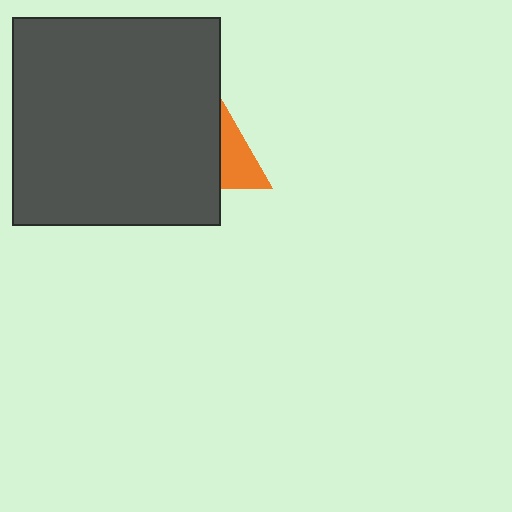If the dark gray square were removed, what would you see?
You would see the complete orange triangle.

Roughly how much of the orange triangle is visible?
A small part of it is visible (roughly 30%).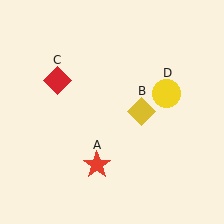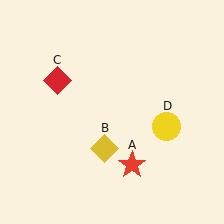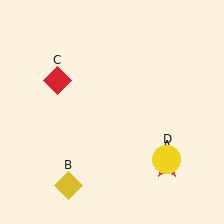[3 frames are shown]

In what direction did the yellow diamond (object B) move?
The yellow diamond (object B) moved down and to the left.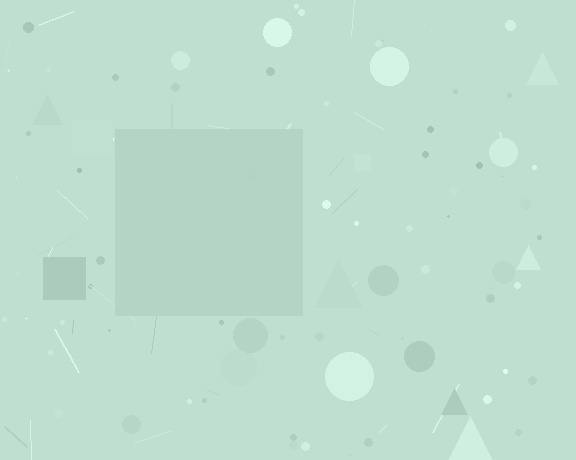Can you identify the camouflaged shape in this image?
The camouflaged shape is a square.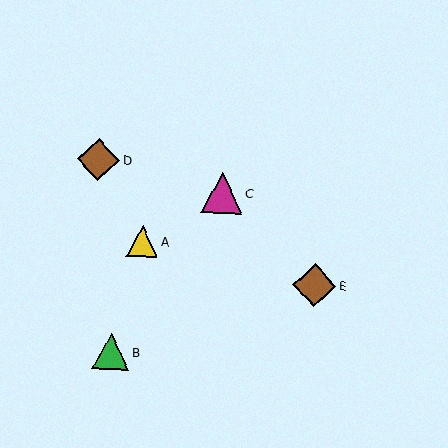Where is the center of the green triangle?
The center of the green triangle is at (111, 352).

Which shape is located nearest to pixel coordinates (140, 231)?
The yellow triangle (labeled A) at (142, 241) is nearest to that location.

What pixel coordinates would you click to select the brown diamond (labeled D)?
Click at (99, 160) to select the brown diamond D.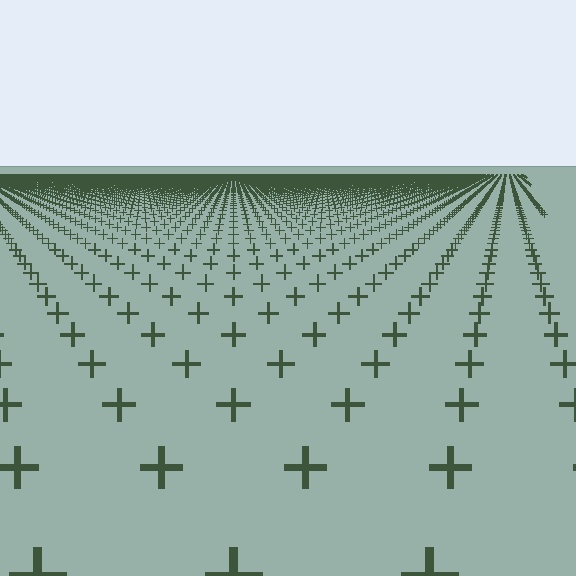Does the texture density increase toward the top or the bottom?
Density increases toward the top.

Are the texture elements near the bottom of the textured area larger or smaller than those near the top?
Larger. Near the bottom, elements are closer to the viewer and appear at a bigger on-screen size.